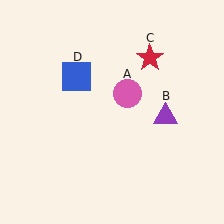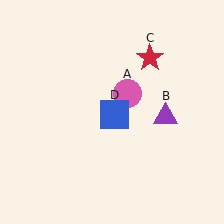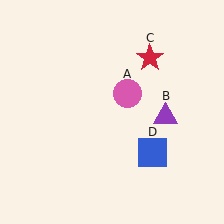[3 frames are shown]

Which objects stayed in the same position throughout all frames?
Pink circle (object A) and purple triangle (object B) and red star (object C) remained stationary.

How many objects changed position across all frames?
1 object changed position: blue square (object D).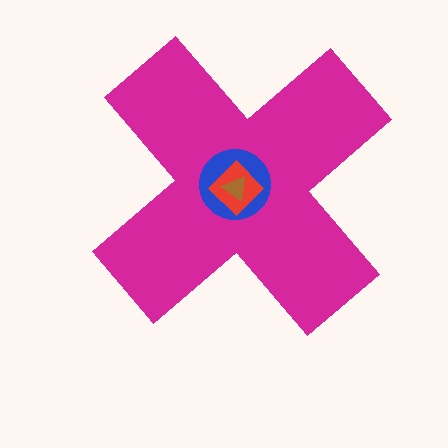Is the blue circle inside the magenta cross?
Yes.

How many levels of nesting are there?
4.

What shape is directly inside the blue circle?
The red diamond.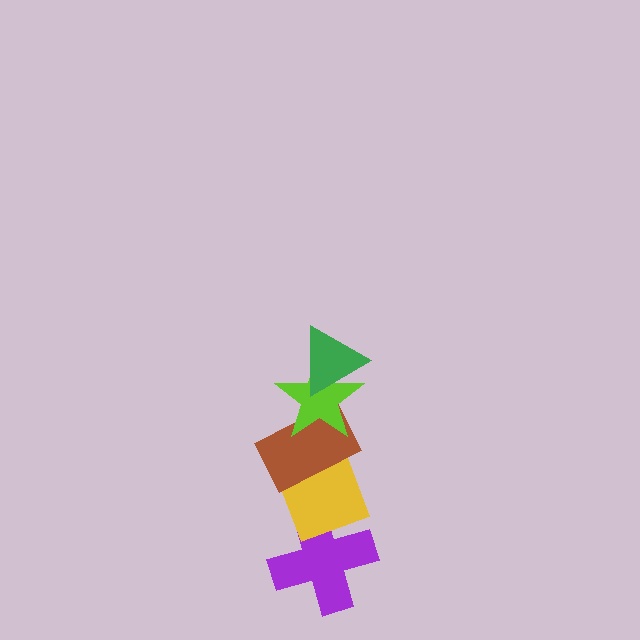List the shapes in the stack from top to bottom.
From top to bottom: the green triangle, the lime star, the brown rectangle, the yellow diamond, the purple cross.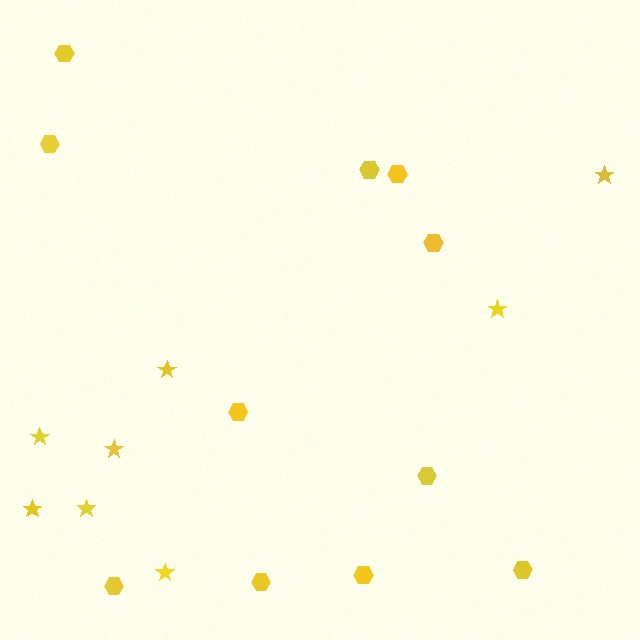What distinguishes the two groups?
There are 2 groups: one group of stars (8) and one group of hexagons (11).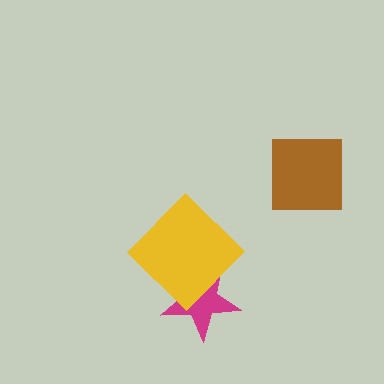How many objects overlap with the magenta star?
1 object overlaps with the magenta star.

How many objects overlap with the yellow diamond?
1 object overlaps with the yellow diamond.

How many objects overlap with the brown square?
0 objects overlap with the brown square.